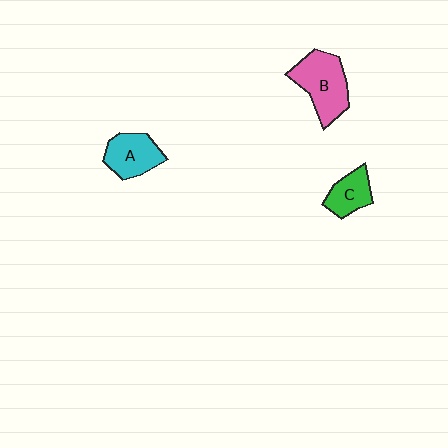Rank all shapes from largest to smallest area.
From largest to smallest: B (pink), A (cyan), C (green).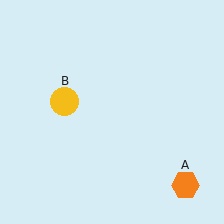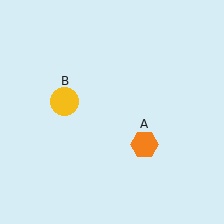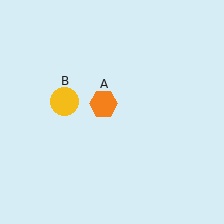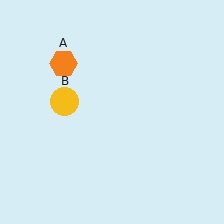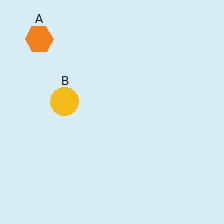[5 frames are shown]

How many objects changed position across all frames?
1 object changed position: orange hexagon (object A).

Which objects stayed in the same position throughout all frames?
Yellow circle (object B) remained stationary.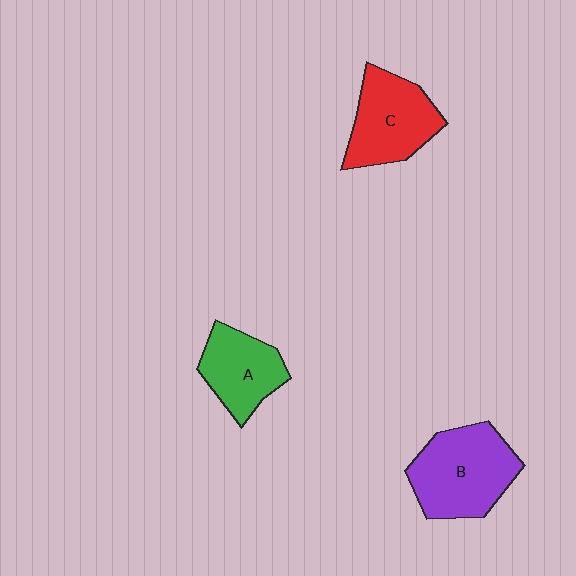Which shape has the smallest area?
Shape A (green).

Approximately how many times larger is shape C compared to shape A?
Approximately 1.2 times.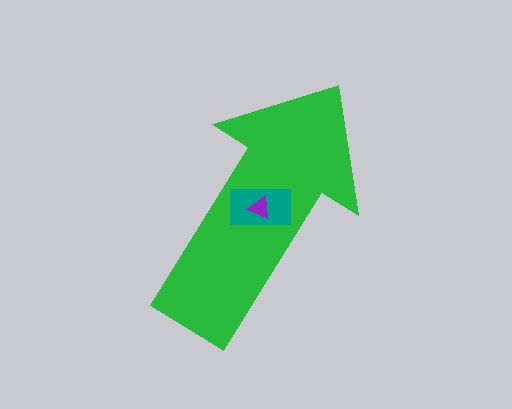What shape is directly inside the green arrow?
The teal rectangle.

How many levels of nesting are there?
3.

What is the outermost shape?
The green arrow.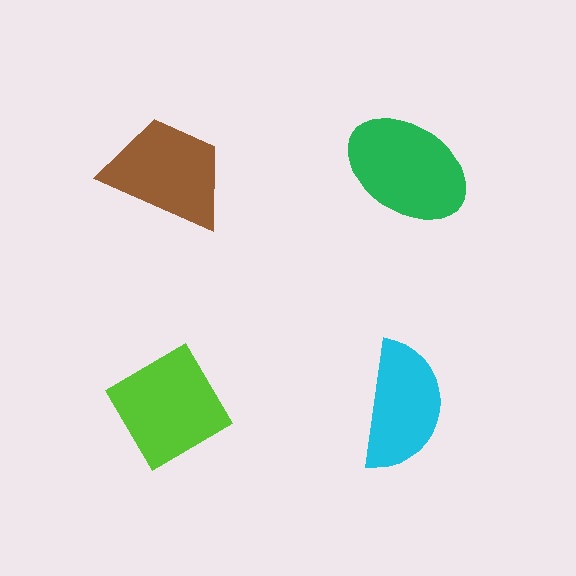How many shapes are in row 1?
2 shapes.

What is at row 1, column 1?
A brown trapezoid.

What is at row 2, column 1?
A lime diamond.